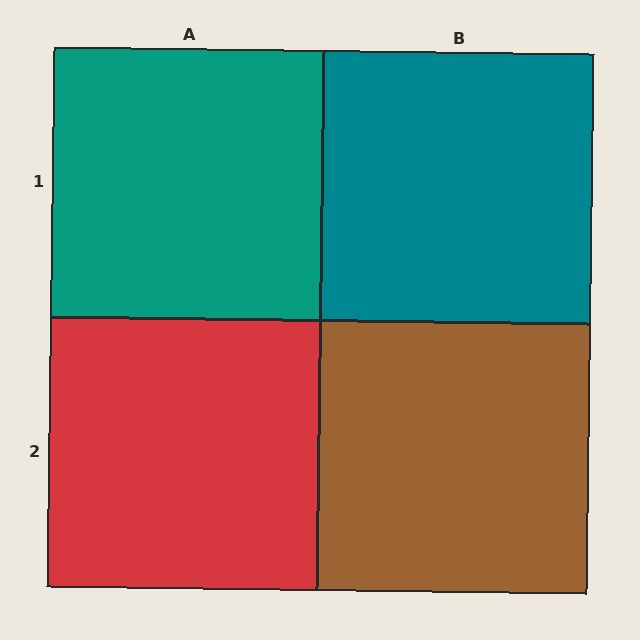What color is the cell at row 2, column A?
Red.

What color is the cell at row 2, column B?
Brown.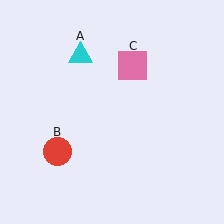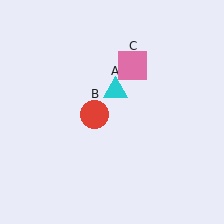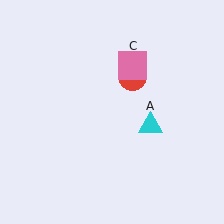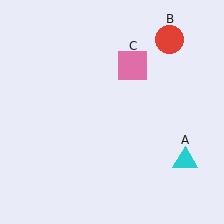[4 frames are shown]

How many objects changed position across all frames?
2 objects changed position: cyan triangle (object A), red circle (object B).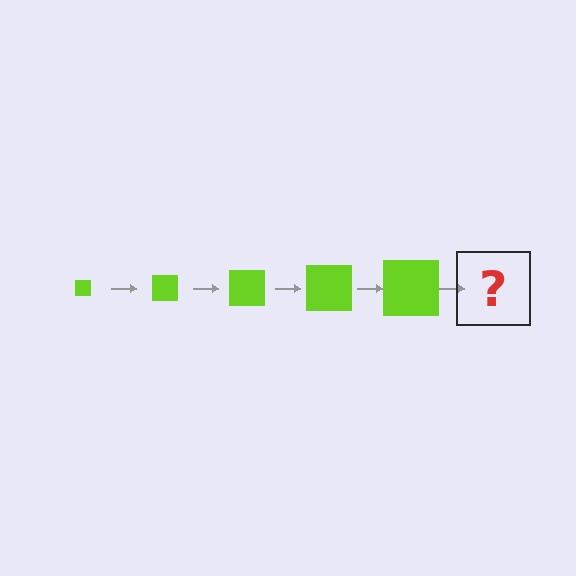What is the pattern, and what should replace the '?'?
The pattern is that the square gets progressively larger each step. The '?' should be a lime square, larger than the previous one.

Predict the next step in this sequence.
The next step is a lime square, larger than the previous one.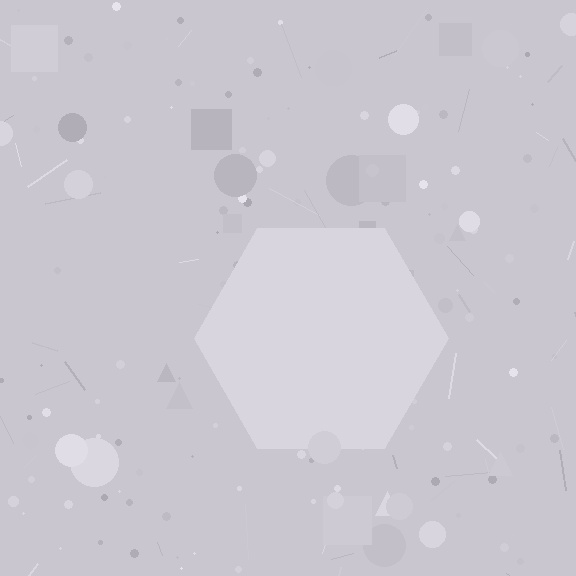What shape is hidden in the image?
A hexagon is hidden in the image.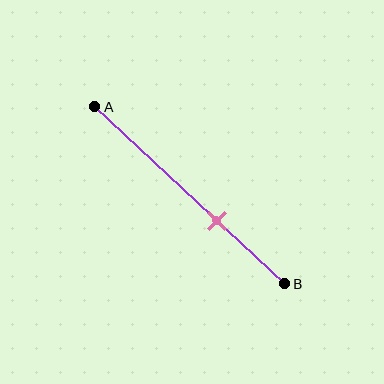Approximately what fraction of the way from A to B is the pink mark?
The pink mark is approximately 65% of the way from A to B.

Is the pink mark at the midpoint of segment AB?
No, the mark is at about 65% from A, not at the 50% midpoint.